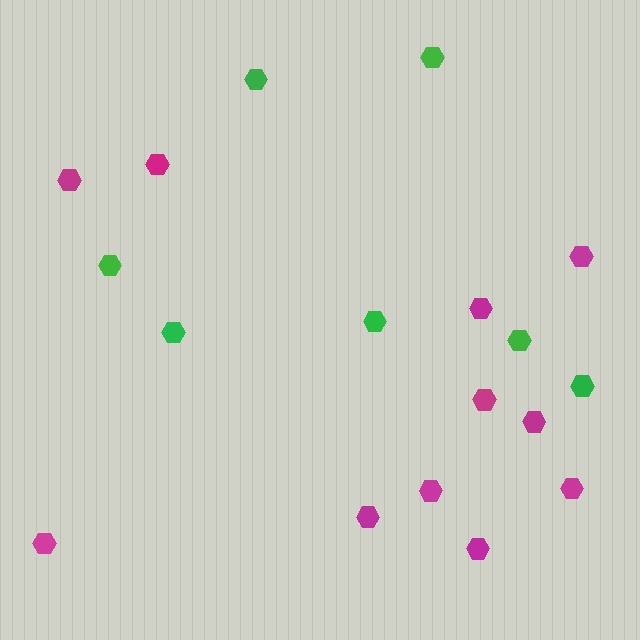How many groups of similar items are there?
There are 2 groups: one group of magenta hexagons (11) and one group of green hexagons (7).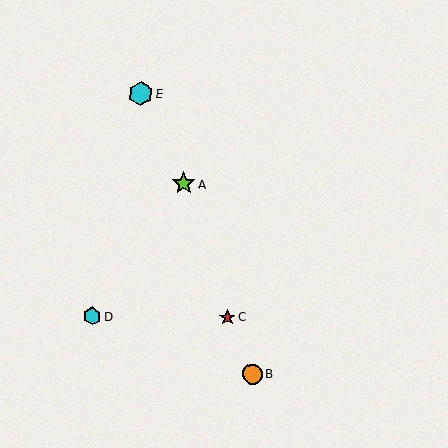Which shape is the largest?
The cyan hexagon (labeled E) is the largest.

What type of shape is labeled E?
Shape E is a cyan hexagon.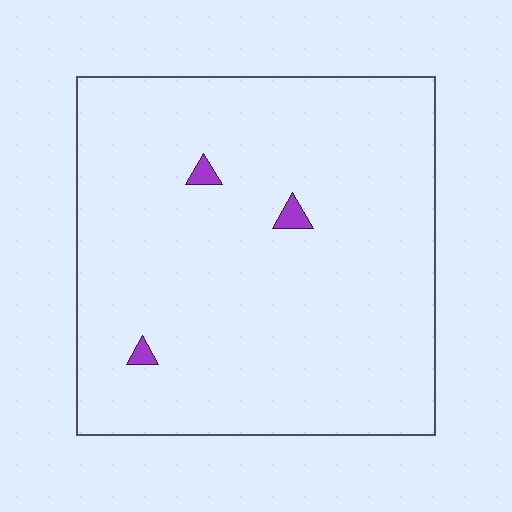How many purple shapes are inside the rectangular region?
3.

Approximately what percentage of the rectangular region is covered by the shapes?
Approximately 0%.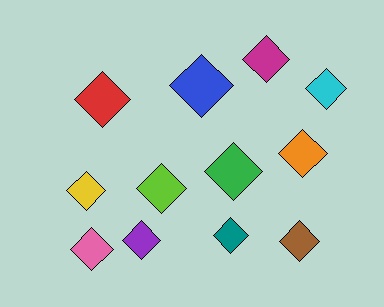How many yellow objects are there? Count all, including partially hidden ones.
There is 1 yellow object.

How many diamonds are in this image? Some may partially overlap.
There are 12 diamonds.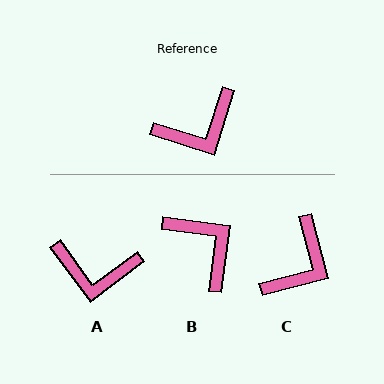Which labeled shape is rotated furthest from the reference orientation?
B, about 100 degrees away.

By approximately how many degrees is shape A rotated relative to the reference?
Approximately 36 degrees clockwise.